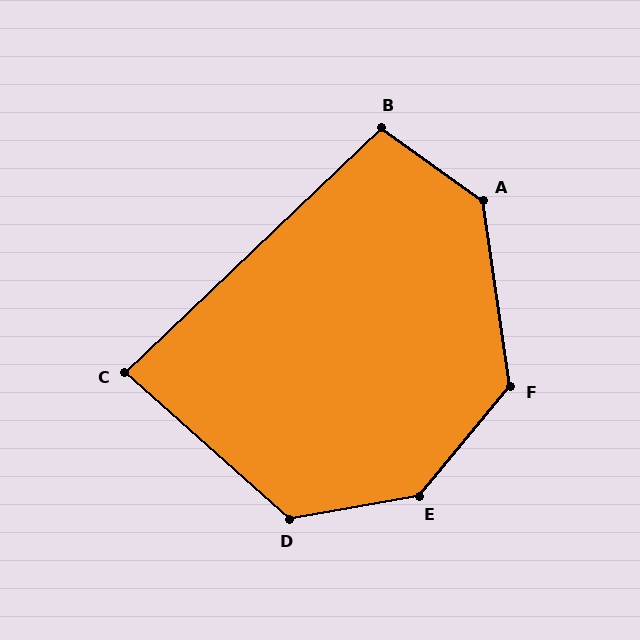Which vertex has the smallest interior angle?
C, at approximately 86 degrees.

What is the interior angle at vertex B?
Approximately 101 degrees (obtuse).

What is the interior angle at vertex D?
Approximately 128 degrees (obtuse).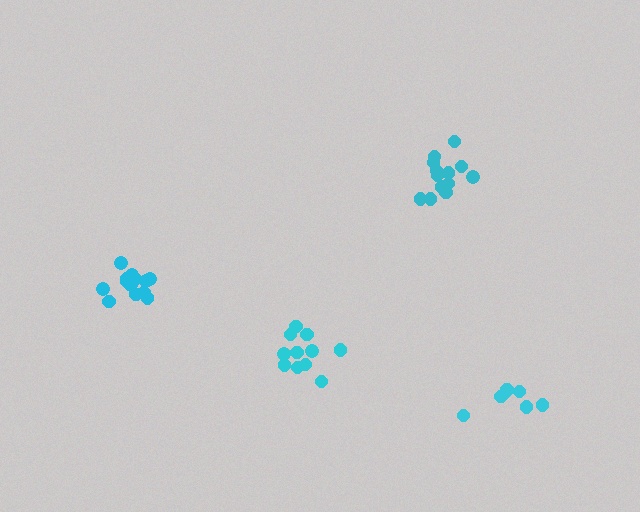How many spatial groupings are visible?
There are 4 spatial groupings.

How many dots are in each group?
Group 1: 11 dots, Group 2: 13 dots, Group 3: 13 dots, Group 4: 7 dots (44 total).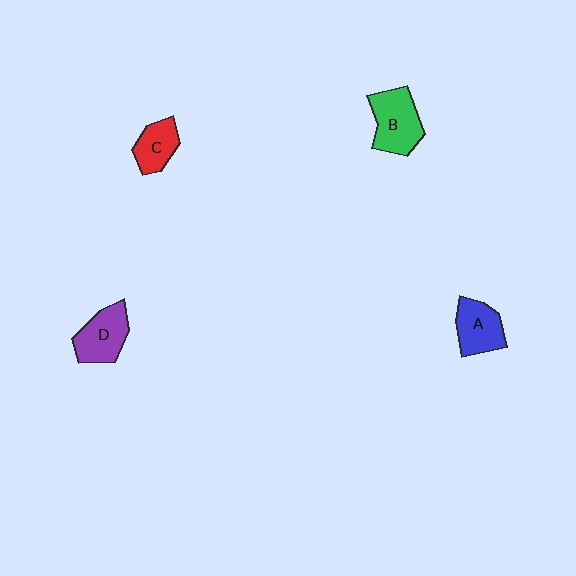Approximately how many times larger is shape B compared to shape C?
Approximately 1.5 times.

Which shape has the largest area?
Shape B (green).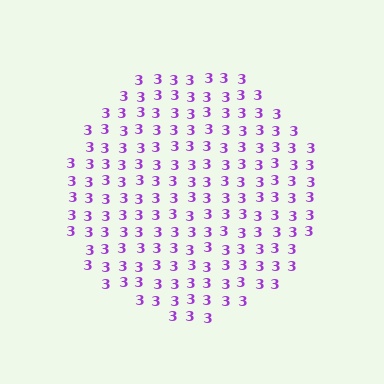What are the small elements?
The small elements are digit 3's.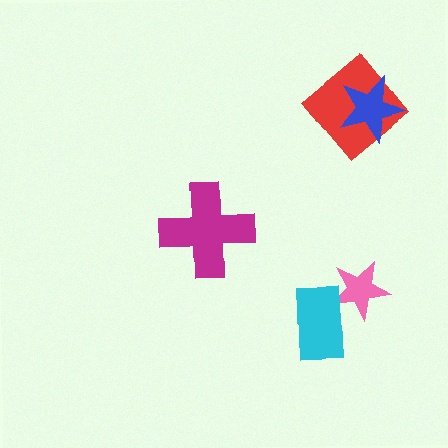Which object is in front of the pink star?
The cyan rectangle is in front of the pink star.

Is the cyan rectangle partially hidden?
No, no other shape covers it.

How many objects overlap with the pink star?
1 object overlaps with the pink star.